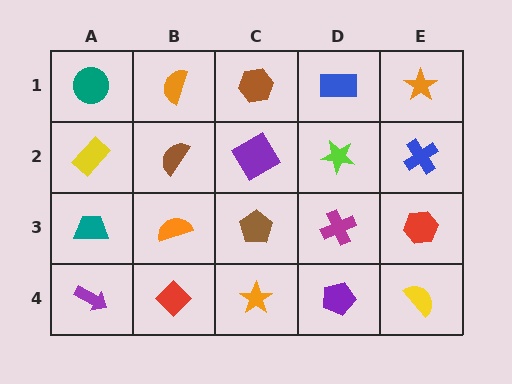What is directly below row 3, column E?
A yellow semicircle.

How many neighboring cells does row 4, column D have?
3.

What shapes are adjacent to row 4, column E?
A red hexagon (row 3, column E), a purple pentagon (row 4, column D).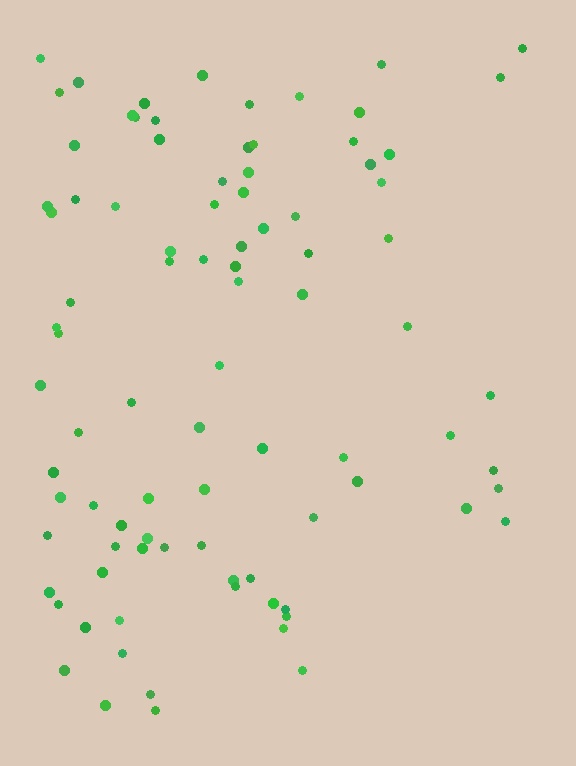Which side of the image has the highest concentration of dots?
The left.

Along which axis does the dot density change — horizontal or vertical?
Horizontal.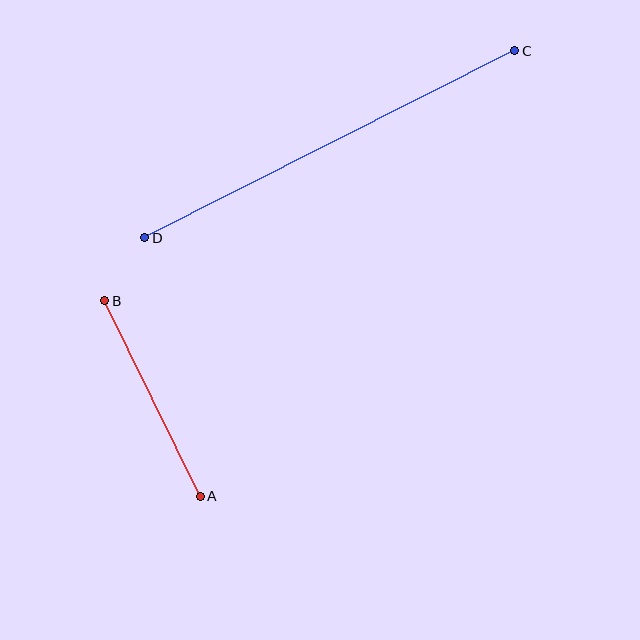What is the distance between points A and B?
The distance is approximately 218 pixels.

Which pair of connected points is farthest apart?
Points C and D are farthest apart.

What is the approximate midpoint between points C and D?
The midpoint is at approximately (330, 144) pixels.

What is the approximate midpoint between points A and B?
The midpoint is at approximately (152, 398) pixels.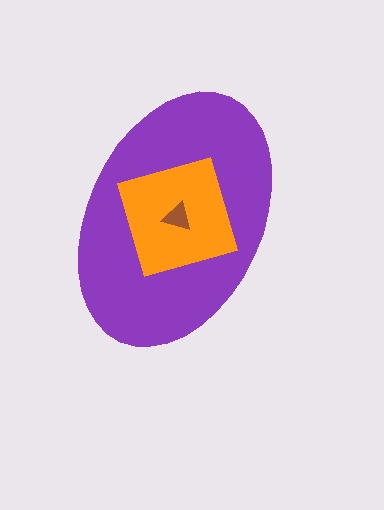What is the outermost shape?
The purple ellipse.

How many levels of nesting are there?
3.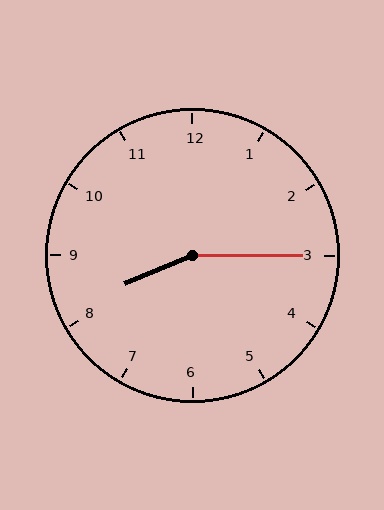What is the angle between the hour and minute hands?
Approximately 158 degrees.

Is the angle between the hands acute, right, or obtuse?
It is obtuse.